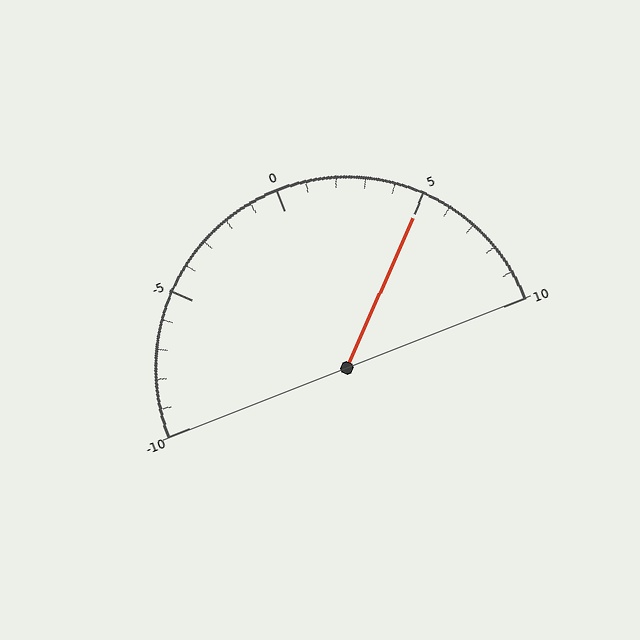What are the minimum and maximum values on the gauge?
The gauge ranges from -10 to 10.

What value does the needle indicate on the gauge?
The needle indicates approximately 5.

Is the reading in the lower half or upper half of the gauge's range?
The reading is in the upper half of the range (-10 to 10).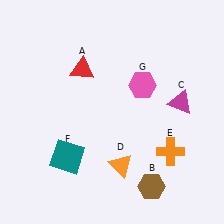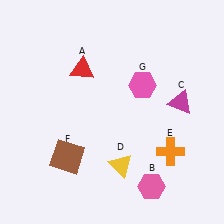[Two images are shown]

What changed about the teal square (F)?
In Image 1, F is teal. In Image 2, it changed to brown.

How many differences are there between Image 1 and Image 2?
There are 3 differences between the two images.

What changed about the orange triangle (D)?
In Image 1, D is orange. In Image 2, it changed to yellow.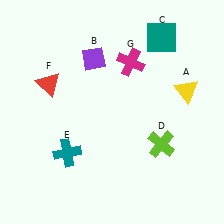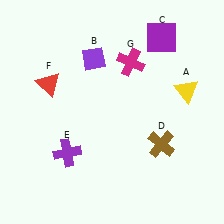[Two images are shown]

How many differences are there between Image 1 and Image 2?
There are 3 differences between the two images.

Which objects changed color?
C changed from teal to purple. D changed from lime to brown. E changed from teal to purple.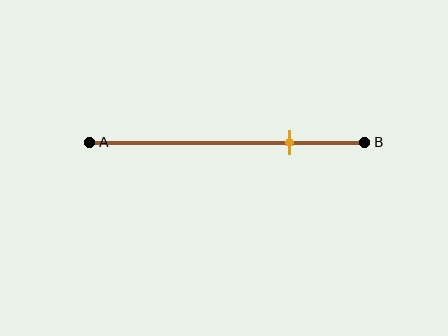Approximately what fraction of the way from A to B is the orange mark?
The orange mark is approximately 75% of the way from A to B.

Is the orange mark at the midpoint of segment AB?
No, the mark is at about 75% from A, not at the 50% midpoint.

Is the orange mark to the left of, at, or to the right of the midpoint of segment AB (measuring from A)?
The orange mark is to the right of the midpoint of segment AB.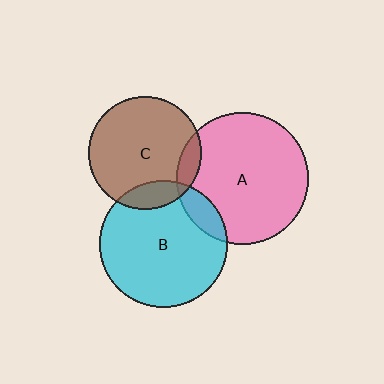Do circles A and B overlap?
Yes.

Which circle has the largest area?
Circle A (pink).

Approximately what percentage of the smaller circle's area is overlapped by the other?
Approximately 10%.